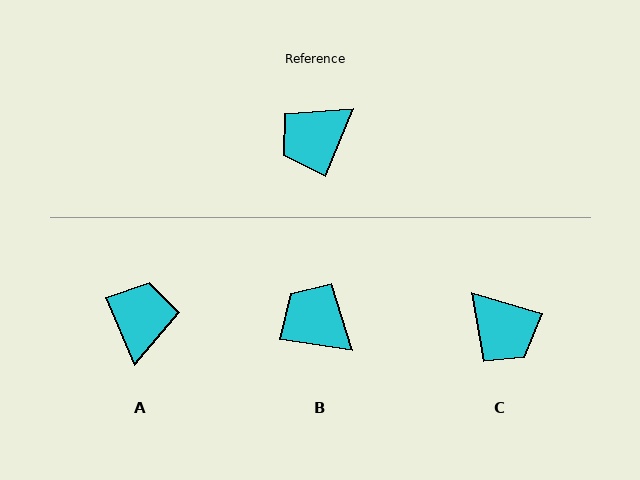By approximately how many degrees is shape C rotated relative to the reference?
Approximately 95 degrees counter-clockwise.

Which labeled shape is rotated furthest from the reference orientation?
A, about 134 degrees away.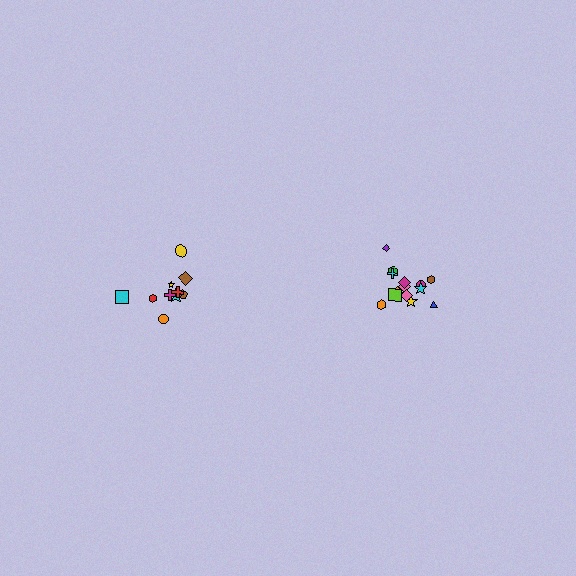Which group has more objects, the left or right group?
The right group.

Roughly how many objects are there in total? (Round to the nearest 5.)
Roughly 25 objects in total.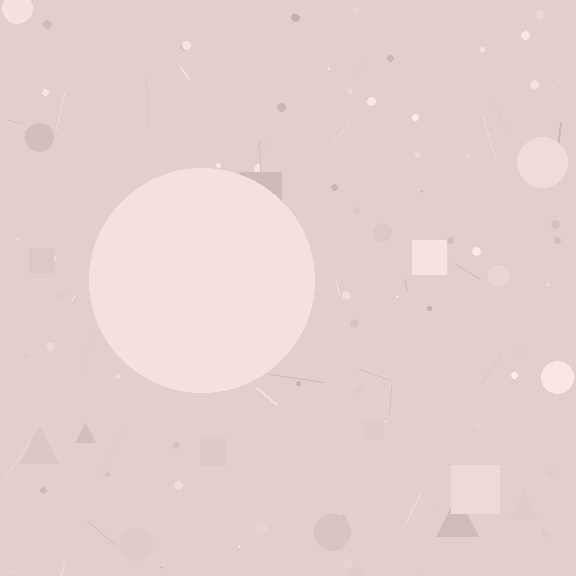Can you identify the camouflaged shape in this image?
The camouflaged shape is a circle.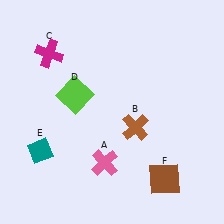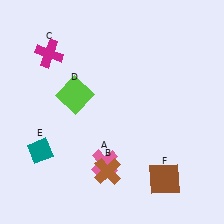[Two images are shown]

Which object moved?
The brown cross (B) moved down.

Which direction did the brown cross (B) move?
The brown cross (B) moved down.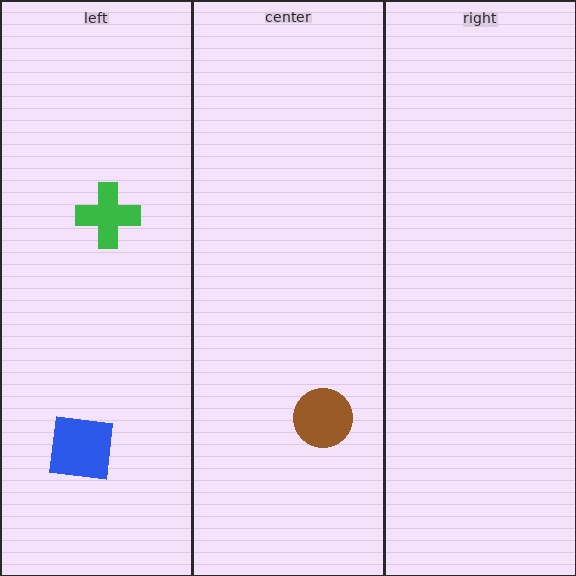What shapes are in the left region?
The green cross, the blue square.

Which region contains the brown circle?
The center region.